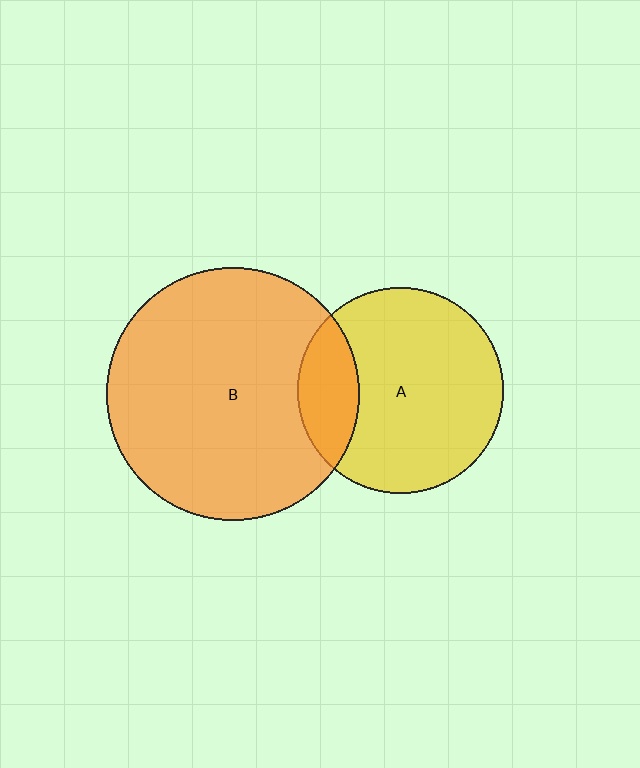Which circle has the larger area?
Circle B (orange).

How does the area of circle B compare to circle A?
Approximately 1.5 times.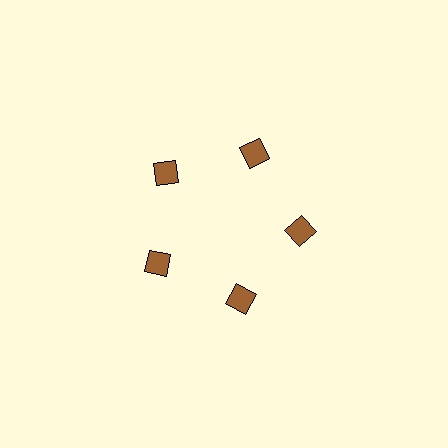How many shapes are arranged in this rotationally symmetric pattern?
There are 5 shapes, arranged in 5 groups of 1.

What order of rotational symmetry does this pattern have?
This pattern has 5-fold rotational symmetry.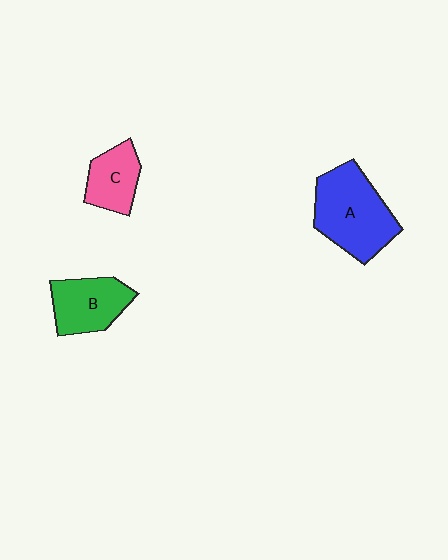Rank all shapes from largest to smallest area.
From largest to smallest: A (blue), B (green), C (pink).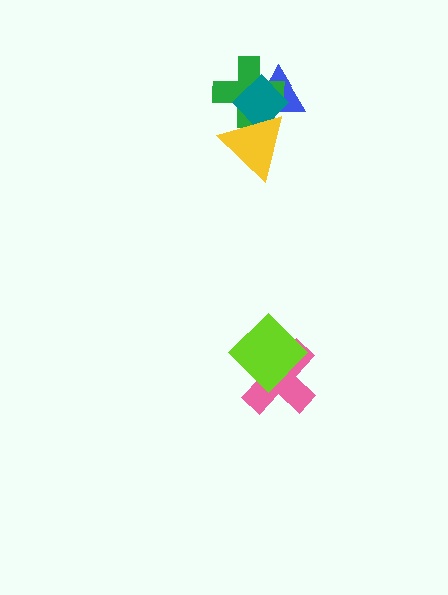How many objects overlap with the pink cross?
1 object overlaps with the pink cross.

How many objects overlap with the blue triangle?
3 objects overlap with the blue triangle.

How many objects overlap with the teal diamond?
3 objects overlap with the teal diamond.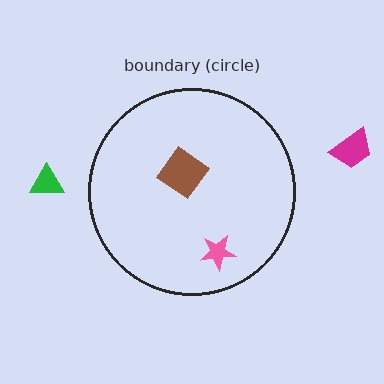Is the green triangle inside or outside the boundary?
Outside.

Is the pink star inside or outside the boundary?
Inside.